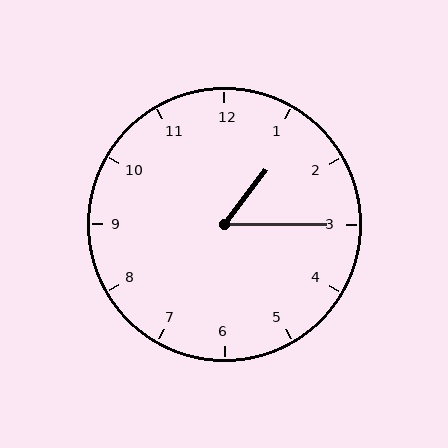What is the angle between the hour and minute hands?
Approximately 52 degrees.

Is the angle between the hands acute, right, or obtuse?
It is acute.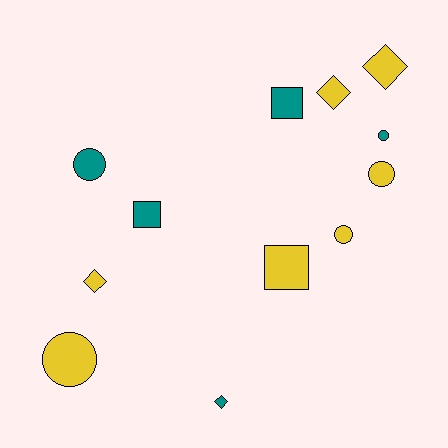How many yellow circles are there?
There are 3 yellow circles.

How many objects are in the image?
There are 12 objects.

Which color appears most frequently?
Yellow, with 7 objects.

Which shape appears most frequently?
Circle, with 5 objects.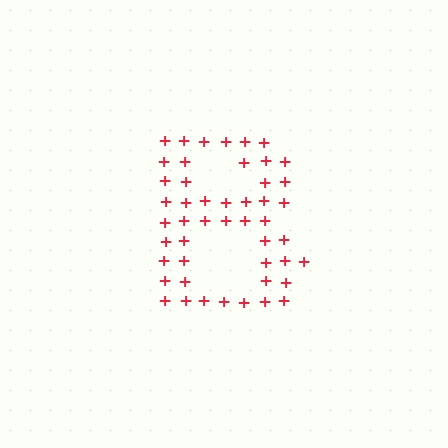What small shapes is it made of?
It is made of small plus signs.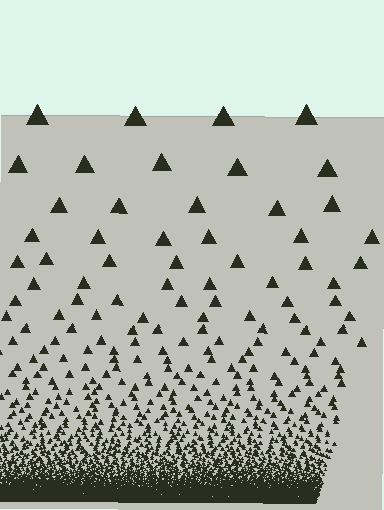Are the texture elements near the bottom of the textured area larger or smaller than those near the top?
Smaller. The gradient is inverted — elements near the bottom are smaller and denser.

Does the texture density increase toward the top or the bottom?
Density increases toward the bottom.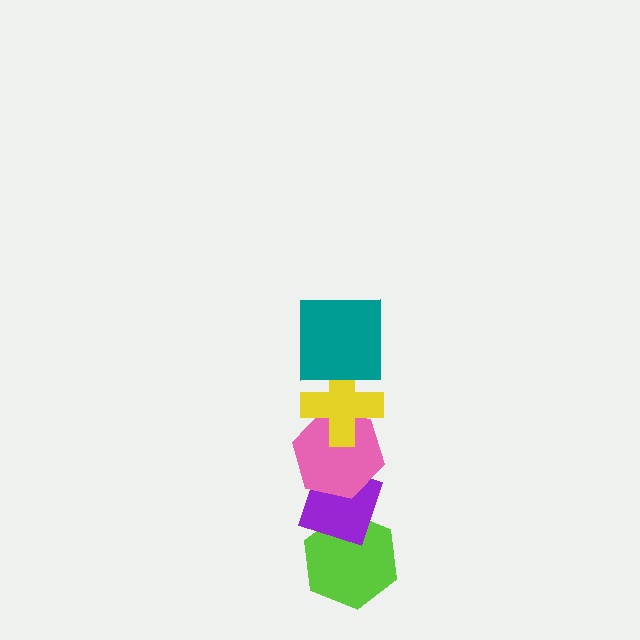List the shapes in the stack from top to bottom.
From top to bottom: the teal square, the yellow cross, the pink hexagon, the purple diamond, the lime hexagon.